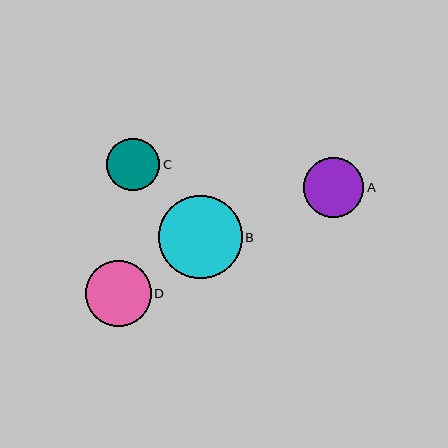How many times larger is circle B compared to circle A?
Circle B is approximately 1.4 times the size of circle A.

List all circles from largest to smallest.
From largest to smallest: B, D, A, C.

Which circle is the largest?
Circle B is the largest with a size of approximately 83 pixels.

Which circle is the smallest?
Circle C is the smallest with a size of approximately 53 pixels.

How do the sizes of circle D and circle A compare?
Circle D and circle A are approximately the same size.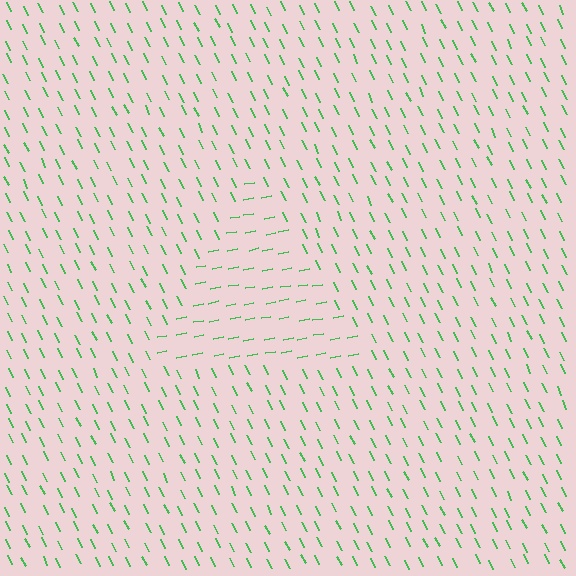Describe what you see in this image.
The image is filled with small green line segments. A triangle region in the image has lines oriented differently from the surrounding lines, creating a visible texture boundary.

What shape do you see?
I see a triangle.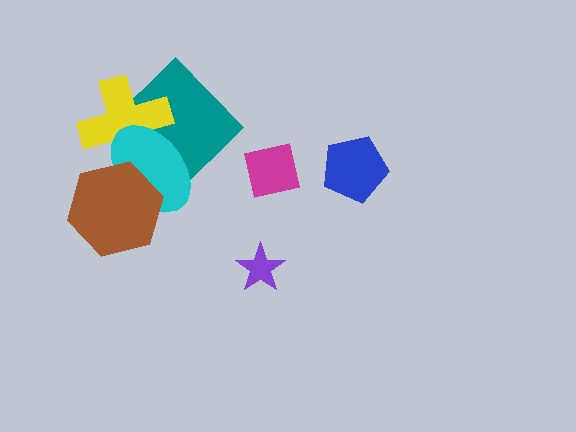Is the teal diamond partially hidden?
Yes, it is partially covered by another shape.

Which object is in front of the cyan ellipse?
The brown hexagon is in front of the cyan ellipse.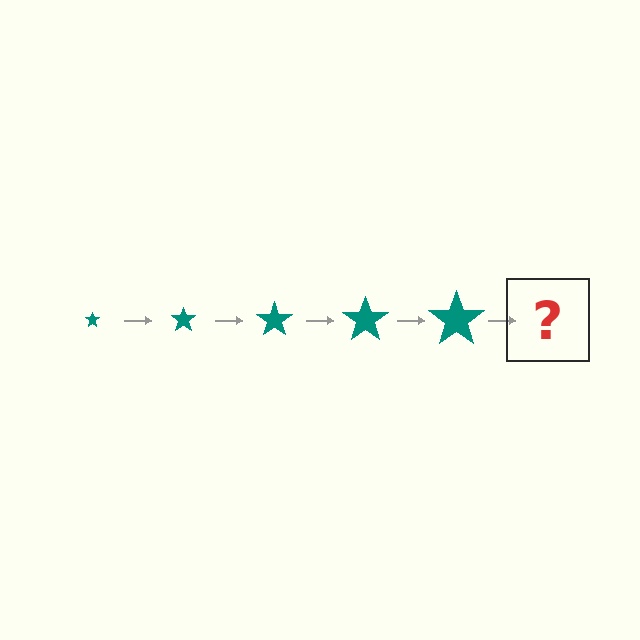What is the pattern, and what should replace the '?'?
The pattern is that the star gets progressively larger each step. The '?' should be a teal star, larger than the previous one.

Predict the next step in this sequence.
The next step is a teal star, larger than the previous one.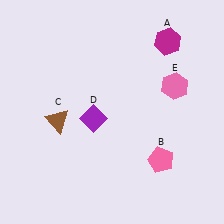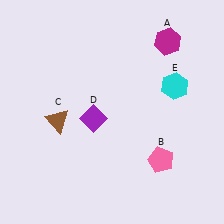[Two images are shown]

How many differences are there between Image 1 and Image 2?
There is 1 difference between the two images.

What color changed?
The hexagon (E) changed from pink in Image 1 to cyan in Image 2.